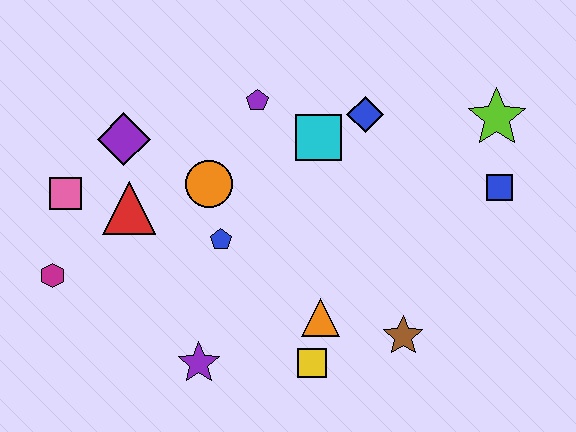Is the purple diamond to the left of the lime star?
Yes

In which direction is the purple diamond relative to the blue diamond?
The purple diamond is to the left of the blue diamond.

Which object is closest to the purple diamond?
The red triangle is closest to the purple diamond.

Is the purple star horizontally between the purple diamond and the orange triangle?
Yes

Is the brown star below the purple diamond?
Yes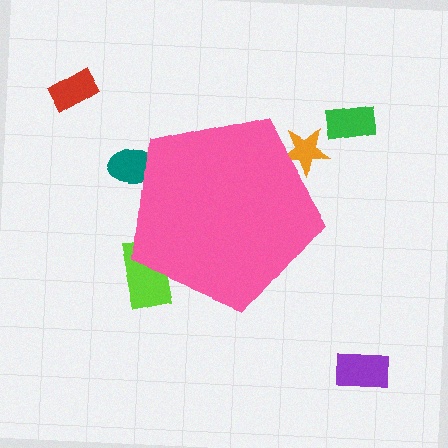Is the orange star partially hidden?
Yes, the orange star is partially hidden behind the pink pentagon.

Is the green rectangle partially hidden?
No, the green rectangle is fully visible.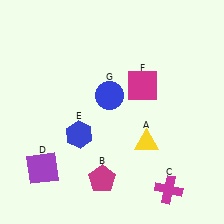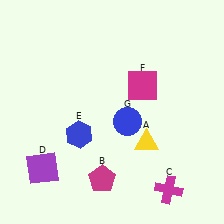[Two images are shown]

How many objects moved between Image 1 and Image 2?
1 object moved between the two images.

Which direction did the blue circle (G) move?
The blue circle (G) moved down.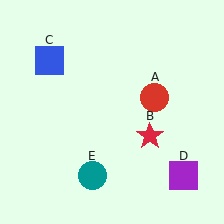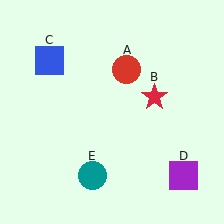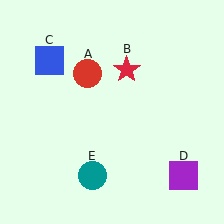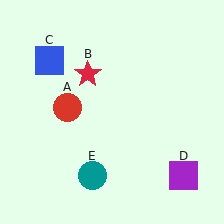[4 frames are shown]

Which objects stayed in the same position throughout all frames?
Blue square (object C) and purple square (object D) and teal circle (object E) remained stationary.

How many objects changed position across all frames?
2 objects changed position: red circle (object A), red star (object B).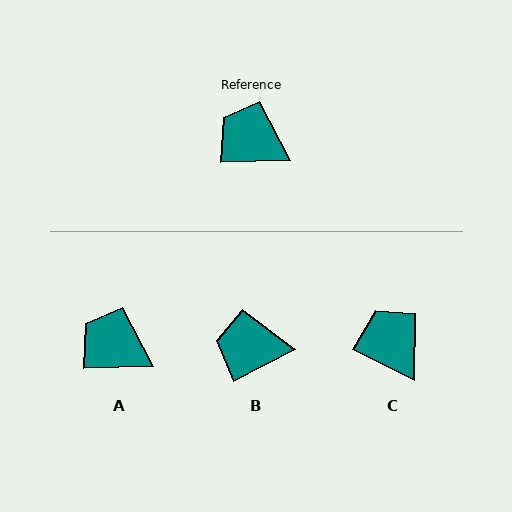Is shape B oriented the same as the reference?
No, it is off by about 26 degrees.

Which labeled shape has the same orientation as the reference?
A.